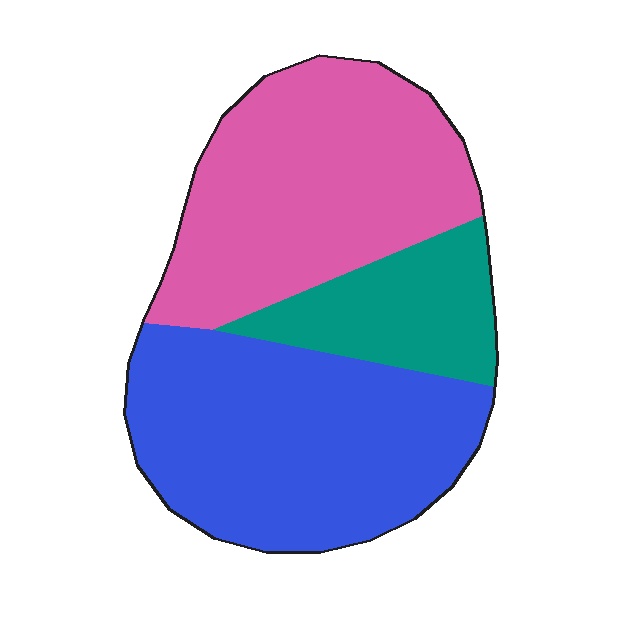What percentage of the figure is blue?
Blue takes up between a quarter and a half of the figure.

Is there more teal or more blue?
Blue.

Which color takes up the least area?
Teal, at roughly 15%.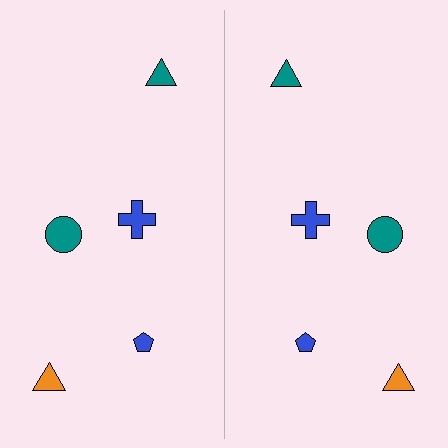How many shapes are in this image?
There are 10 shapes in this image.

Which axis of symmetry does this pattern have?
The pattern has a vertical axis of symmetry running through the center of the image.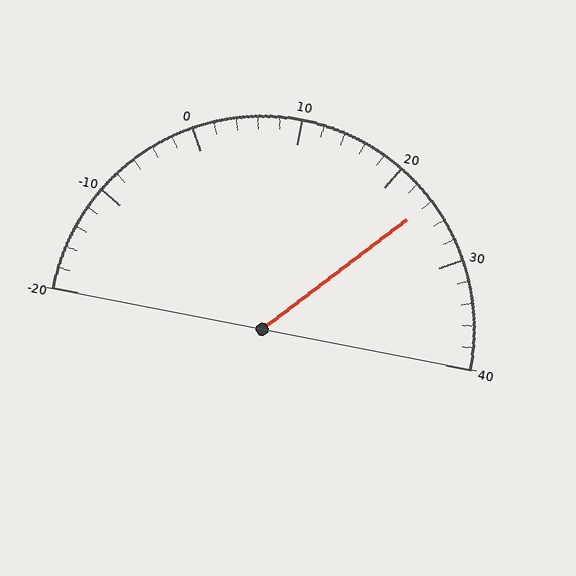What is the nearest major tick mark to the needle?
The nearest major tick mark is 20.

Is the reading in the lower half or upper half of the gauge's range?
The reading is in the upper half of the range (-20 to 40).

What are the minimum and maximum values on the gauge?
The gauge ranges from -20 to 40.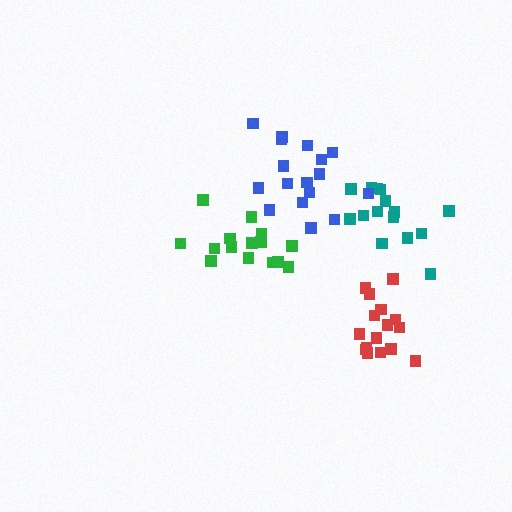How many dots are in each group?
Group 1: 15 dots, Group 2: 17 dots, Group 3: 15 dots, Group 4: 16 dots (63 total).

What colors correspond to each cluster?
The clusters are colored: teal, blue, green, red.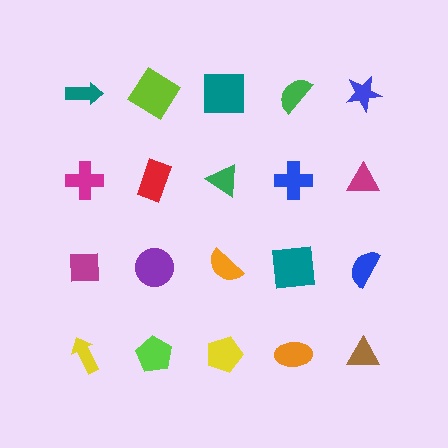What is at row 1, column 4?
A green semicircle.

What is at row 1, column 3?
A teal square.